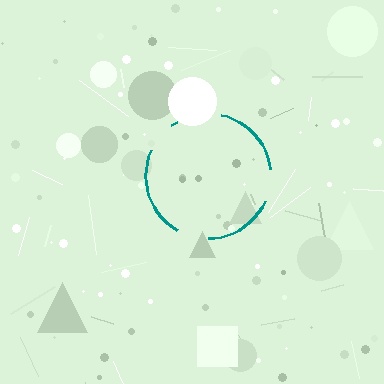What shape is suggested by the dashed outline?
The dashed outline suggests a circle.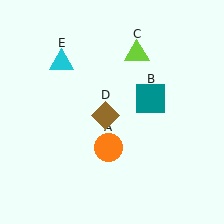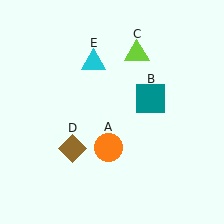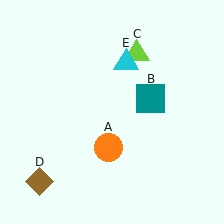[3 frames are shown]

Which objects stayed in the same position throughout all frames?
Orange circle (object A) and teal square (object B) and lime triangle (object C) remained stationary.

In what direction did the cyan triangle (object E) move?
The cyan triangle (object E) moved right.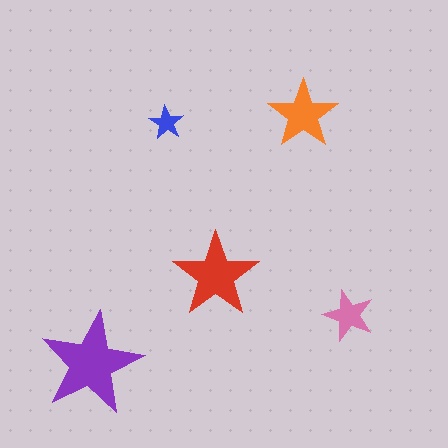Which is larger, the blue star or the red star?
The red one.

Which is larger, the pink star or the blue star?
The pink one.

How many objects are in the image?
There are 5 objects in the image.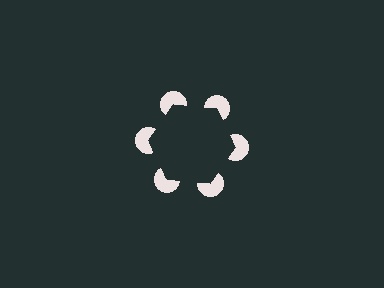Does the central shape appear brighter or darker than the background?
It typically appears slightly darker than the background, even though no actual brightness change is drawn.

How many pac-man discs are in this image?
There are 6 — one at each vertex of the illusory hexagon.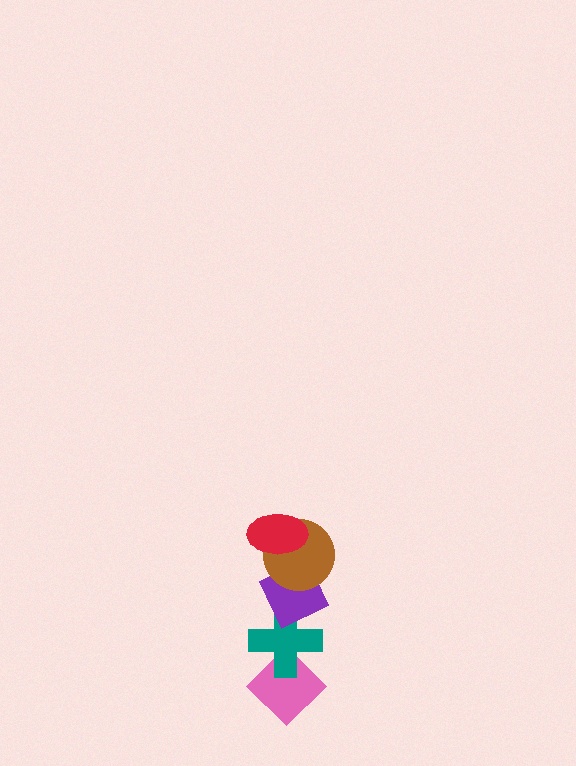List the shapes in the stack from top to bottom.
From top to bottom: the red ellipse, the brown circle, the purple diamond, the teal cross, the pink diamond.